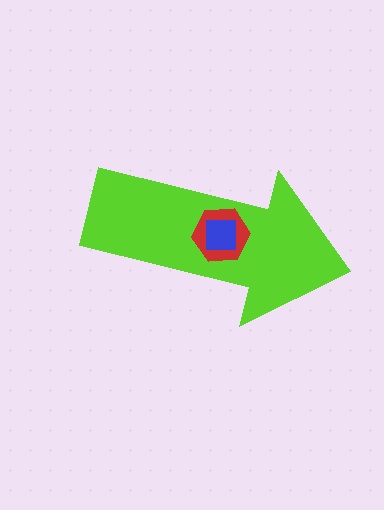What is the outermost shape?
The lime arrow.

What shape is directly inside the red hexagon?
The blue square.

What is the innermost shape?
The blue square.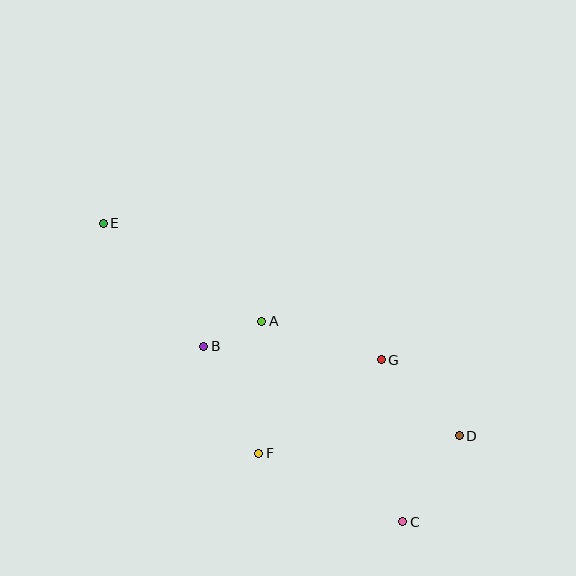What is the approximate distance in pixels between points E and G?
The distance between E and G is approximately 310 pixels.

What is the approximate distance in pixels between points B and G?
The distance between B and G is approximately 178 pixels.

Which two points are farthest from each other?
Points C and E are farthest from each other.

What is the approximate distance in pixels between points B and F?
The distance between B and F is approximately 121 pixels.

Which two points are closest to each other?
Points A and B are closest to each other.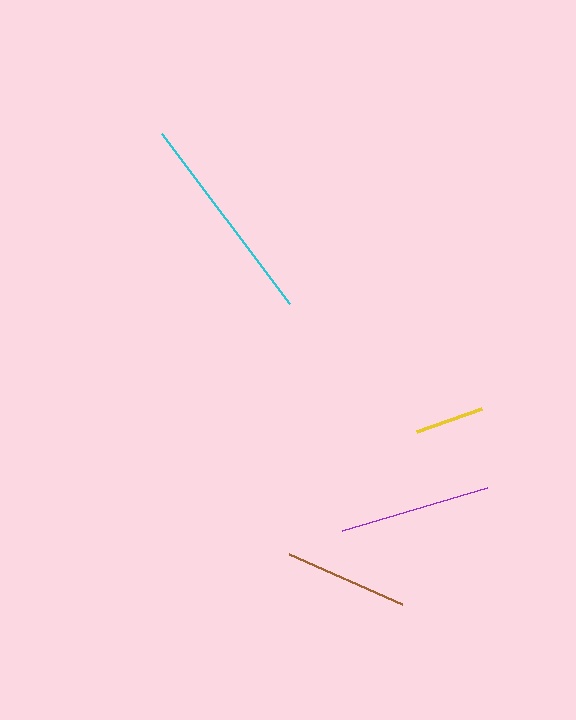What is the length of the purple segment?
The purple segment is approximately 151 pixels long.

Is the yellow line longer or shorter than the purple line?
The purple line is longer than the yellow line.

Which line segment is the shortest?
The yellow line is the shortest at approximately 69 pixels.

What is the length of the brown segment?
The brown segment is approximately 123 pixels long.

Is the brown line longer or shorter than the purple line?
The purple line is longer than the brown line.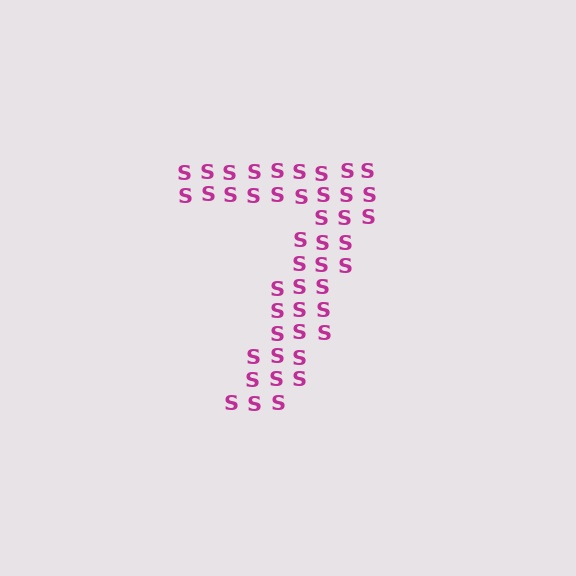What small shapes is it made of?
It is made of small letter S's.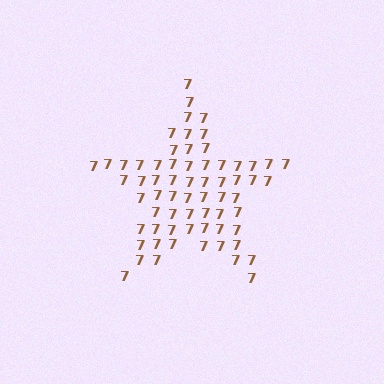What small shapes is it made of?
It is made of small digit 7's.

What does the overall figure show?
The overall figure shows a star.